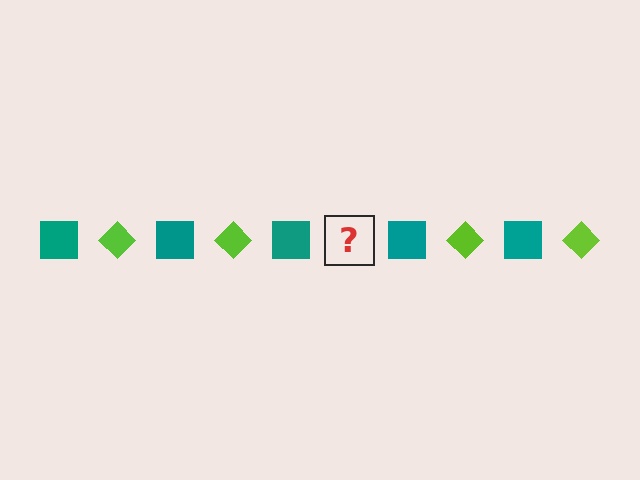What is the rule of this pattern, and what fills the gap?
The rule is that the pattern alternates between teal square and lime diamond. The gap should be filled with a lime diamond.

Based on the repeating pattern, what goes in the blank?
The blank should be a lime diamond.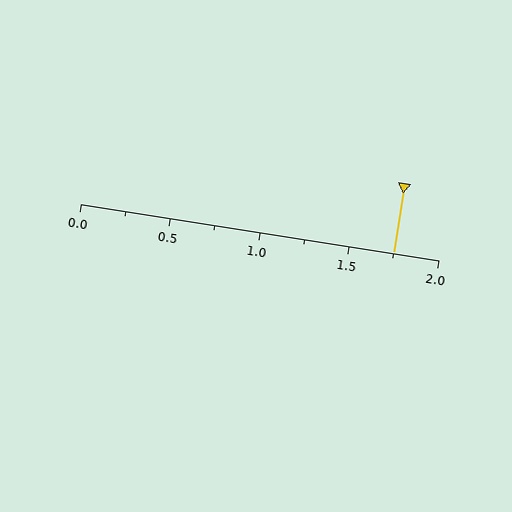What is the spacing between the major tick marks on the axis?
The major ticks are spaced 0.5 apart.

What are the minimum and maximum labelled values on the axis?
The axis runs from 0.0 to 2.0.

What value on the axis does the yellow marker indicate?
The marker indicates approximately 1.75.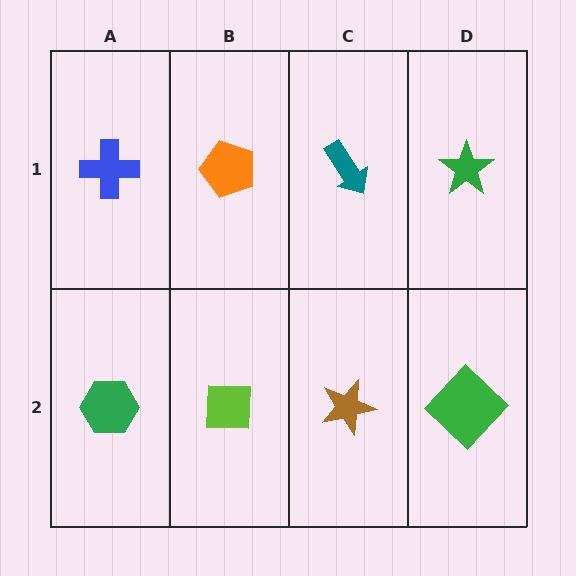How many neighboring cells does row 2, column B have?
3.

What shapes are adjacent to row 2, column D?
A green star (row 1, column D), a brown star (row 2, column C).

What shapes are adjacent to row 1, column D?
A green diamond (row 2, column D), a teal arrow (row 1, column C).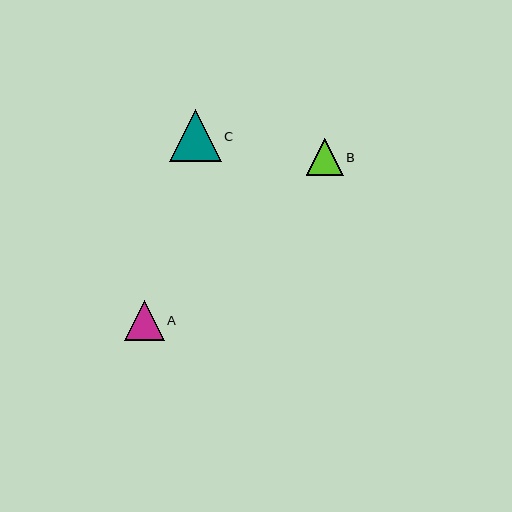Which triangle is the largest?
Triangle C is the largest with a size of approximately 52 pixels.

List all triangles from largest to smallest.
From largest to smallest: C, A, B.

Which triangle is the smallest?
Triangle B is the smallest with a size of approximately 37 pixels.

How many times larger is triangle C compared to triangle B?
Triangle C is approximately 1.4 times the size of triangle B.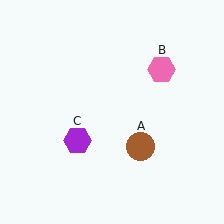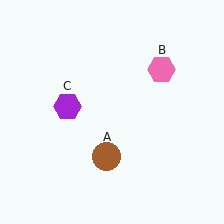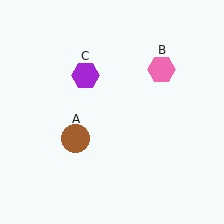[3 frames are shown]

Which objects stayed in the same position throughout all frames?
Pink hexagon (object B) remained stationary.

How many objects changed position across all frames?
2 objects changed position: brown circle (object A), purple hexagon (object C).